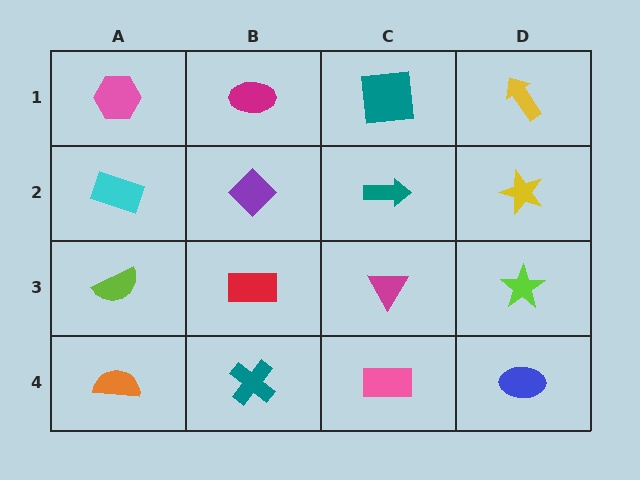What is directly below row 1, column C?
A teal arrow.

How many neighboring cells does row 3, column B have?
4.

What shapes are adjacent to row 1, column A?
A cyan rectangle (row 2, column A), a magenta ellipse (row 1, column B).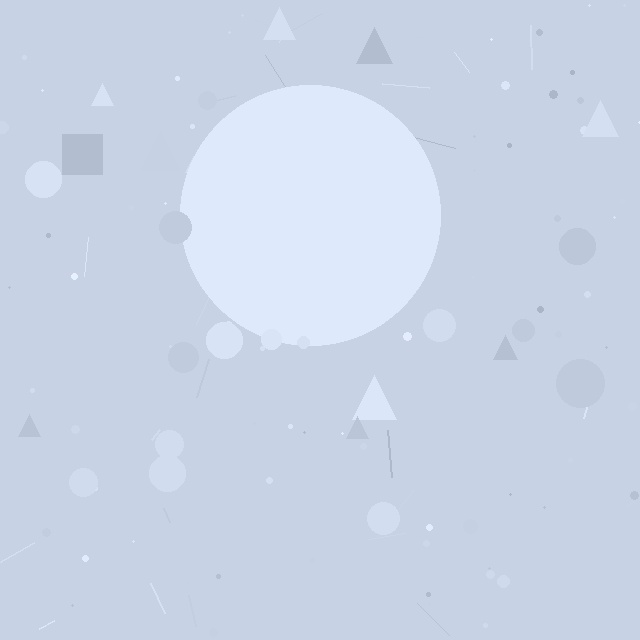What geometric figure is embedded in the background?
A circle is embedded in the background.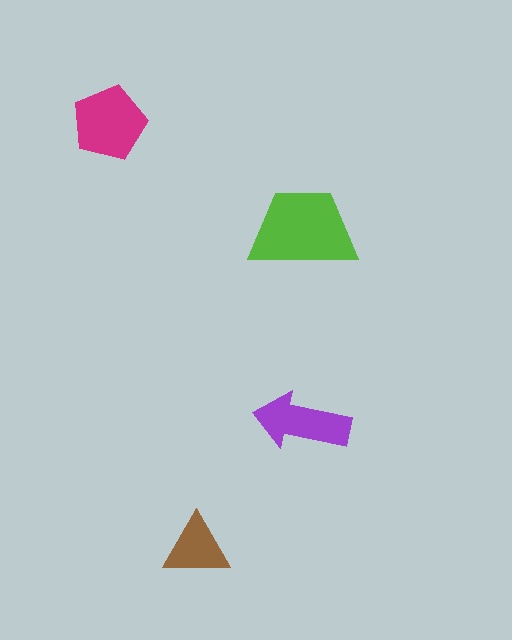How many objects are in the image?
There are 4 objects in the image.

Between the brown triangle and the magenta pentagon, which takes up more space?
The magenta pentagon.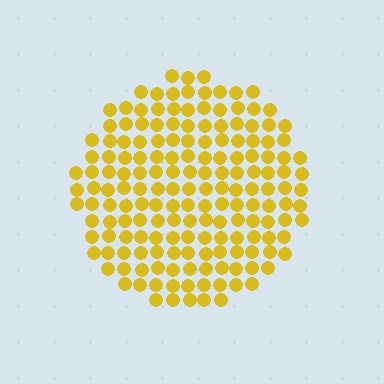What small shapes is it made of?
It is made of small circles.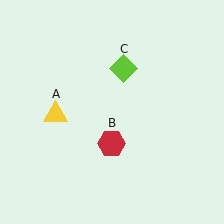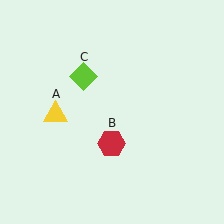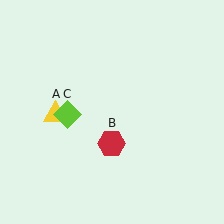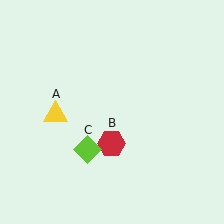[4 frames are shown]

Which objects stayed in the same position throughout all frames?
Yellow triangle (object A) and red hexagon (object B) remained stationary.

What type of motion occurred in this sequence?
The lime diamond (object C) rotated counterclockwise around the center of the scene.